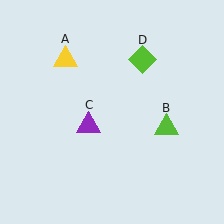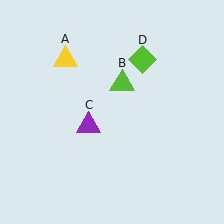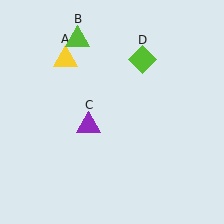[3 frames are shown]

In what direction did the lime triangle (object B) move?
The lime triangle (object B) moved up and to the left.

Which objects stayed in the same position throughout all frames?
Yellow triangle (object A) and purple triangle (object C) and lime diamond (object D) remained stationary.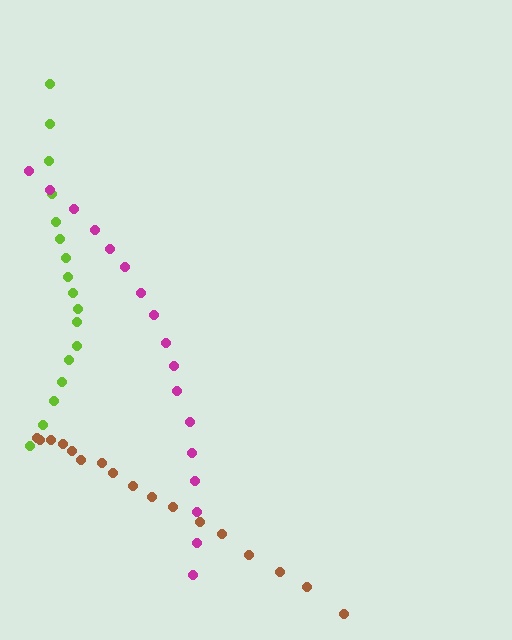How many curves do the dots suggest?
There are 3 distinct paths.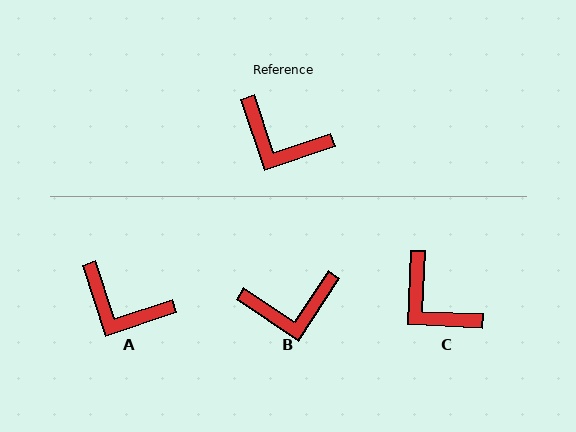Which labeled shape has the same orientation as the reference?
A.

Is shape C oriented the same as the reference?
No, it is off by about 21 degrees.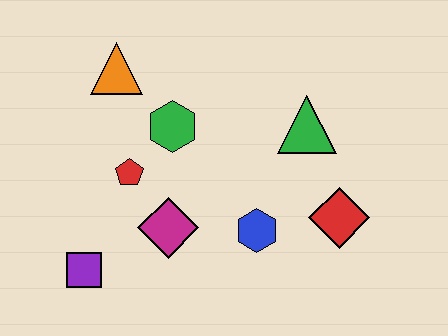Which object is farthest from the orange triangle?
The red diamond is farthest from the orange triangle.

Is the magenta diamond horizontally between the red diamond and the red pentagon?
Yes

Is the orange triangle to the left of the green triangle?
Yes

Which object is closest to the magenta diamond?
The red pentagon is closest to the magenta diamond.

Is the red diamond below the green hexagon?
Yes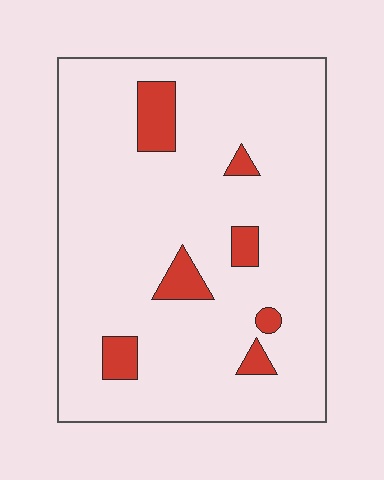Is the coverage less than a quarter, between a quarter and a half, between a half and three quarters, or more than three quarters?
Less than a quarter.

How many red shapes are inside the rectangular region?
7.